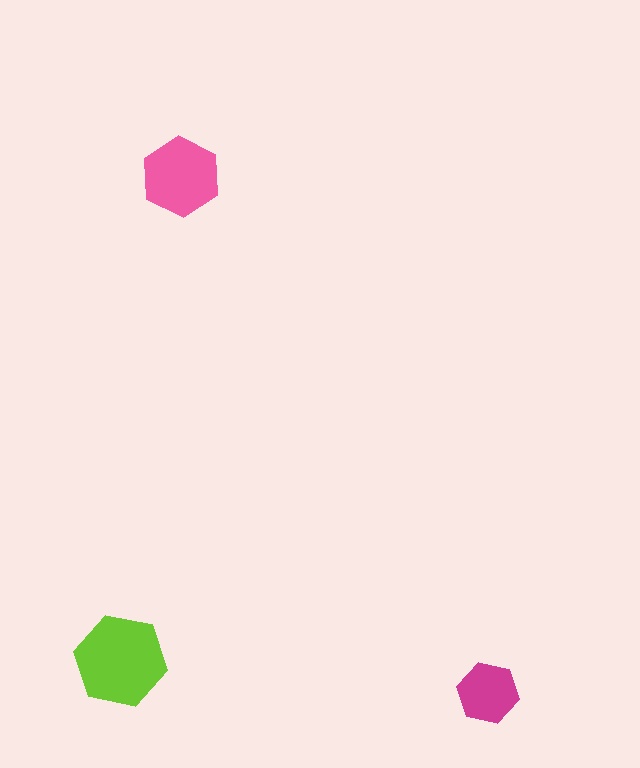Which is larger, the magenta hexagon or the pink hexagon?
The pink one.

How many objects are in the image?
There are 3 objects in the image.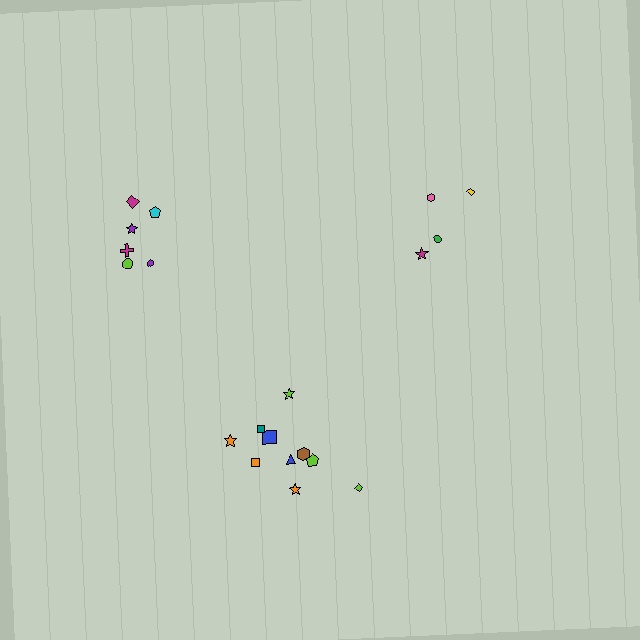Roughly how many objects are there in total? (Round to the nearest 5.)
Roughly 20 objects in total.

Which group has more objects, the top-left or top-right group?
The top-left group.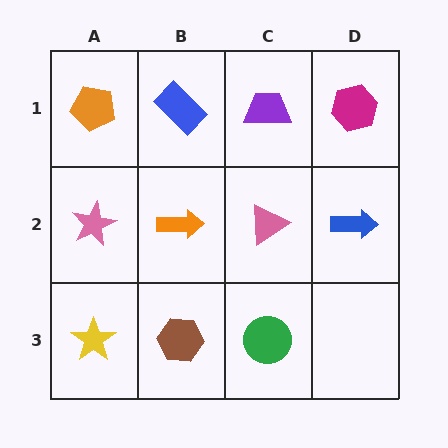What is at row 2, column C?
A pink triangle.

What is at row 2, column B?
An orange arrow.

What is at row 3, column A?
A yellow star.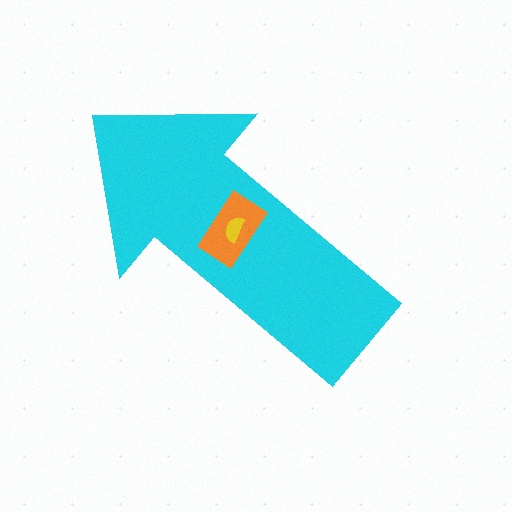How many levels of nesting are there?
3.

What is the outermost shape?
The cyan arrow.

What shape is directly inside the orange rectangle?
The yellow semicircle.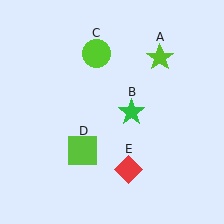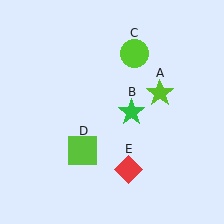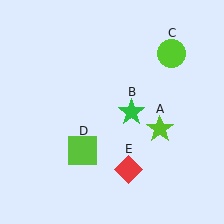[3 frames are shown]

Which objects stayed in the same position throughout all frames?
Green star (object B) and lime square (object D) and red diamond (object E) remained stationary.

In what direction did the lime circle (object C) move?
The lime circle (object C) moved right.